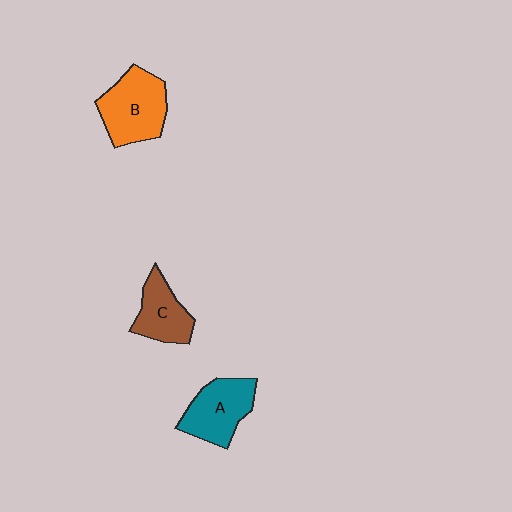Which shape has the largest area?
Shape B (orange).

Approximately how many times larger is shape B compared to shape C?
Approximately 1.4 times.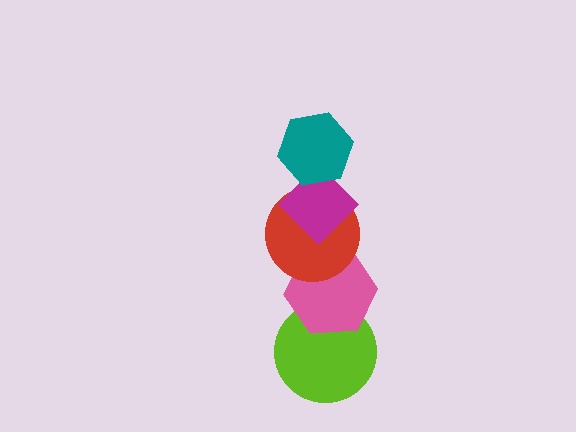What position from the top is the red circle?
The red circle is 3rd from the top.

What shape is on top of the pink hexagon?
The red circle is on top of the pink hexagon.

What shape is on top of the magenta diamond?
The teal hexagon is on top of the magenta diamond.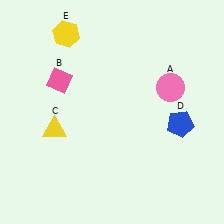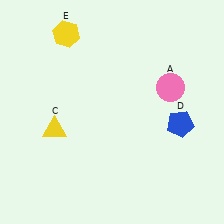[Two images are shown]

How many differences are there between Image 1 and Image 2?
There is 1 difference between the two images.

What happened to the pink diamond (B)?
The pink diamond (B) was removed in Image 2. It was in the top-left area of Image 1.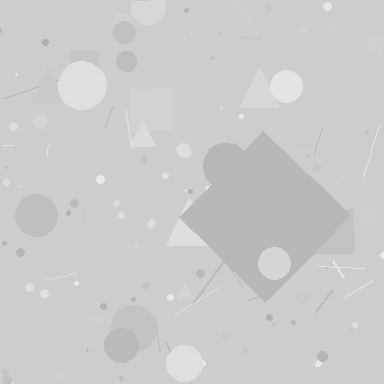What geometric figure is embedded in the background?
A diamond is embedded in the background.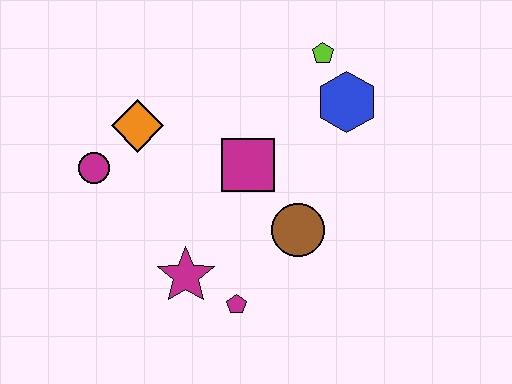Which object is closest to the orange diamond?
The magenta circle is closest to the orange diamond.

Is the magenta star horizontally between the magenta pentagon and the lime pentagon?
No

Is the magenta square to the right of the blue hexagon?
No